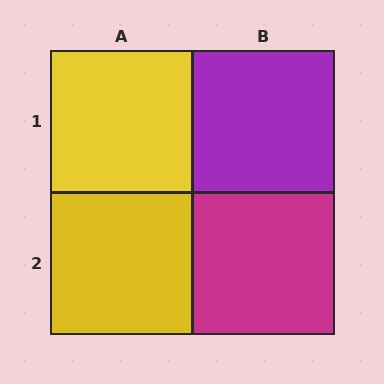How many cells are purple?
1 cell is purple.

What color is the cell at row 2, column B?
Magenta.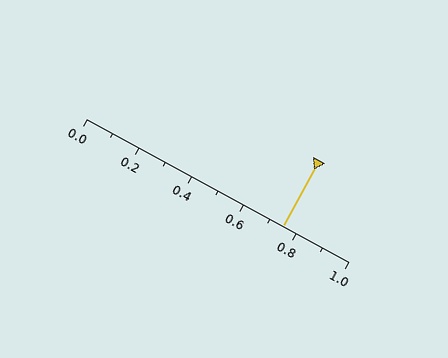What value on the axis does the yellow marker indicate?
The marker indicates approximately 0.75.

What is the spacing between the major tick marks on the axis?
The major ticks are spaced 0.2 apart.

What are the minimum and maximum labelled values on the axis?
The axis runs from 0.0 to 1.0.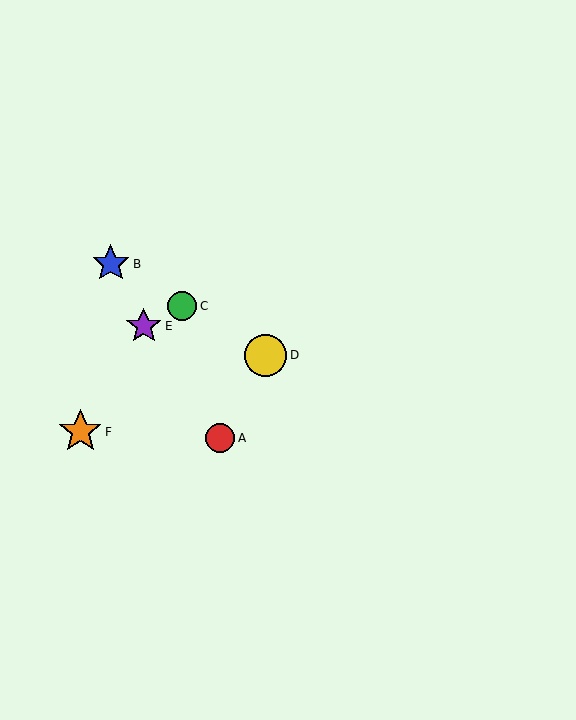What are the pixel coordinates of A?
Object A is at (220, 438).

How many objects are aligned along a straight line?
3 objects (B, C, D) are aligned along a straight line.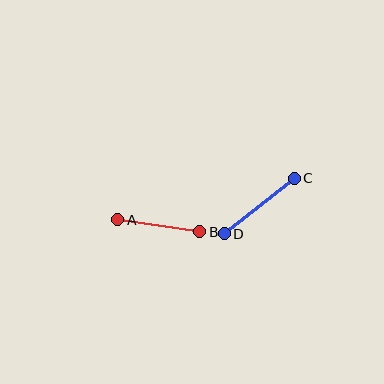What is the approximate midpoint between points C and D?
The midpoint is at approximately (259, 206) pixels.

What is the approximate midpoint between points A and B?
The midpoint is at approximately (159, 226) pixels.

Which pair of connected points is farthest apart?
Points C and D are farthest apart.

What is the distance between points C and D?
The distance is approximately 89 pixels.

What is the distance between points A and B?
The distance is approximately 83 pixels.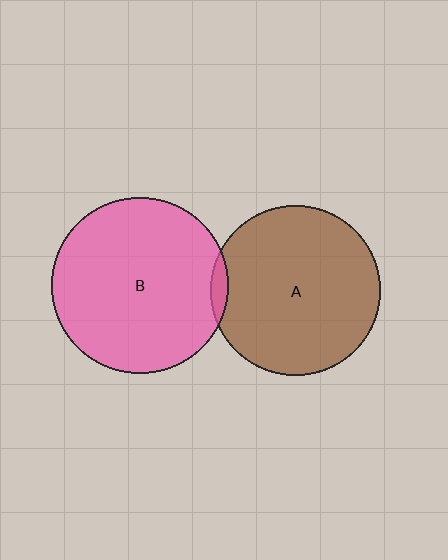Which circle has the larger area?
Circle B (pink).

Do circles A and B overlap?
Yes.